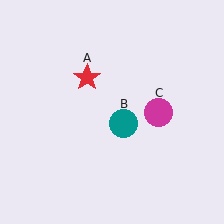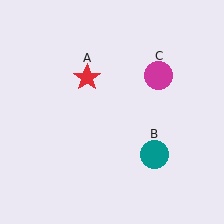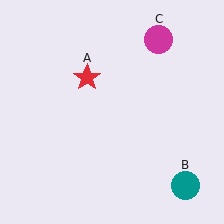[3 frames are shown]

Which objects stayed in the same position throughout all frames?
Red star (object A) remained stationary.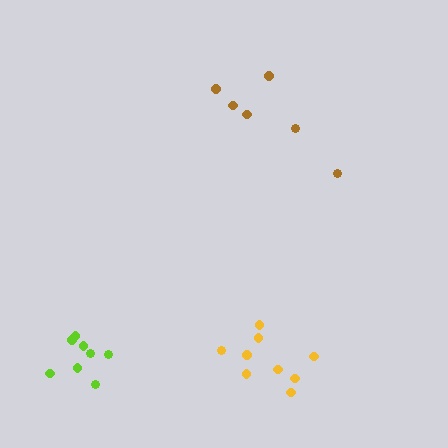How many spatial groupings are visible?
There are 3 spatial groupings.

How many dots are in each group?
Group 1: 8 dots, Group 2: 9 dots, Group 3: 6 dots (23 total).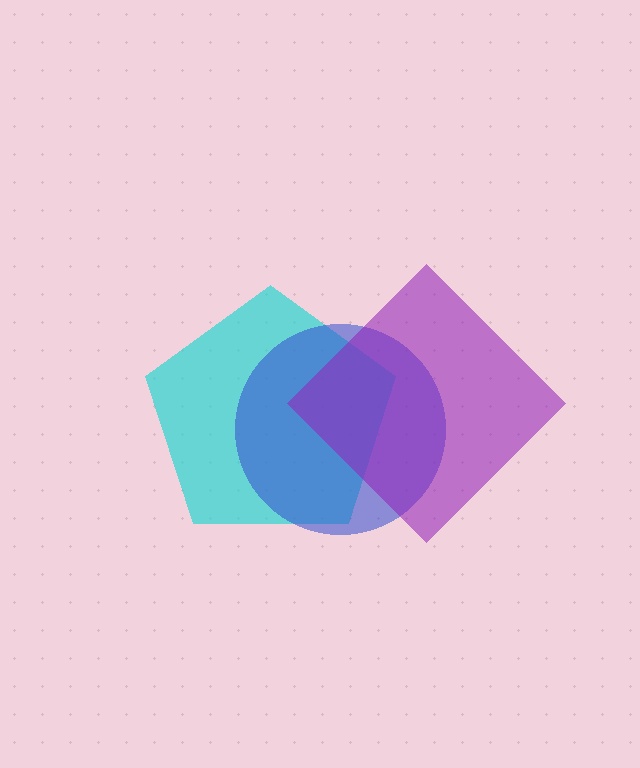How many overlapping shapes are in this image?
There are 3 overlapping shapes in the image.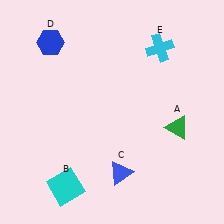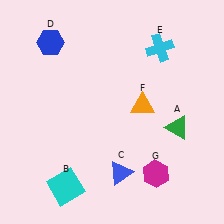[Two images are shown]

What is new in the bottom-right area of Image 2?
A magenta hexagon (G) was added in the bottom-right area of Image 2.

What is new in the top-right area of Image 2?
An orange triangle (F) was added in the top-right area of Image 2.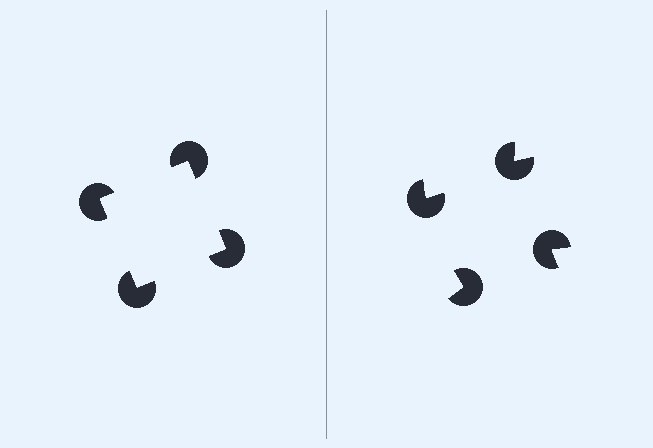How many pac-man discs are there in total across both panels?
8 — 4 on each side.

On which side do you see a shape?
An illusory square appears on the left side. On the right side the wedge cuts are rotated, so no coherent shape forms.